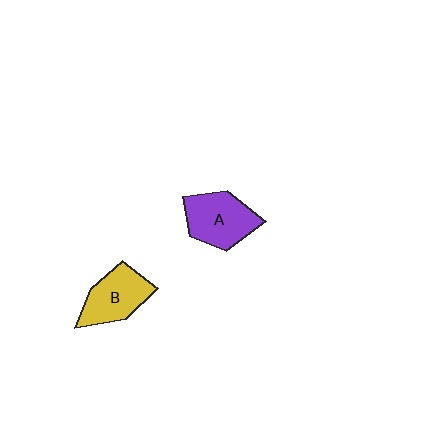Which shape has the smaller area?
Shape B (yellow).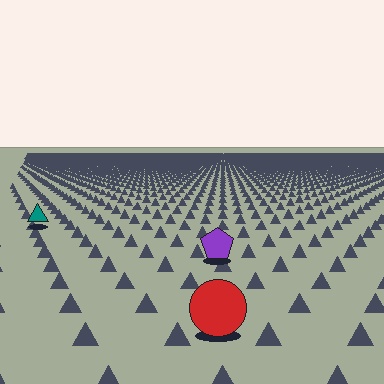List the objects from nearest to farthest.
From nearest to farthest: the red circle, the purple pentagon, the teal triangle.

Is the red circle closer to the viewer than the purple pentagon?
Yes. The red circle is closer — you can tell from the texture gradient: the ground texture is coarser near it.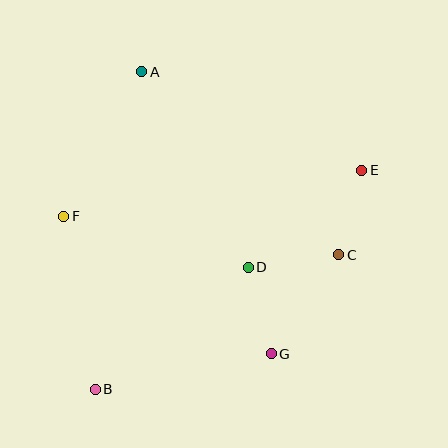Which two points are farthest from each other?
Points B and E are farthest from each other.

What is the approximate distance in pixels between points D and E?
The distance between D and E is approximately 149 pixels.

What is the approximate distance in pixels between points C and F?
The distance between C and F is approximately 278 pixels.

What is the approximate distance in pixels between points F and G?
The distance between F and G is approximately 249 pixels.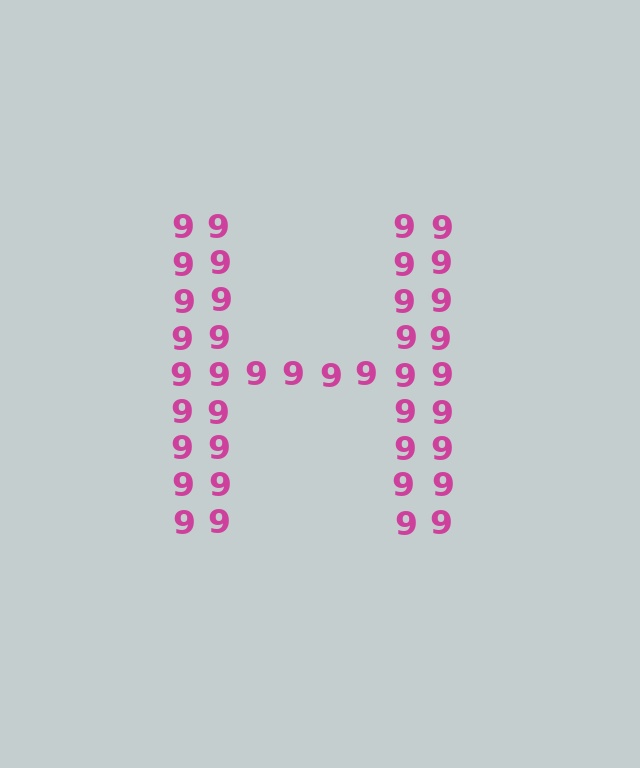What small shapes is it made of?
It is made of small digit 9's.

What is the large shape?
The large shape is the letter H.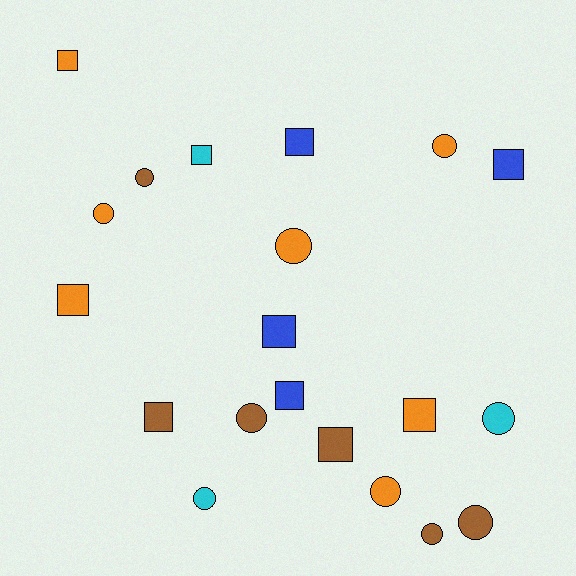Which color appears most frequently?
Orange, with 7 objects.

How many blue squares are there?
There are 4 blue squares.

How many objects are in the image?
There are 20 objects.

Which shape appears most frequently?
Square, with 10 objects.